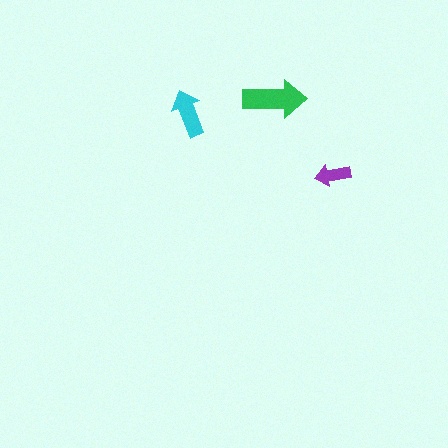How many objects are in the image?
There are 3 objects in the image.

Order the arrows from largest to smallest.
the green one, the cyan one, the purple one.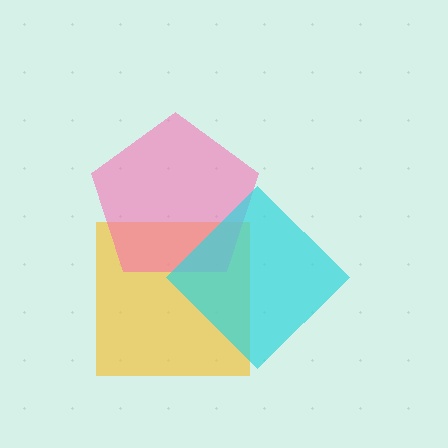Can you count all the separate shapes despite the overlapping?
Yes, there are 3 separate shapes.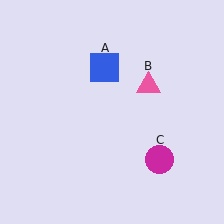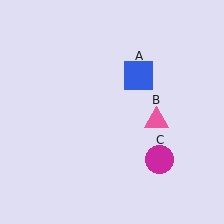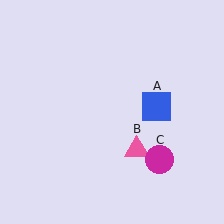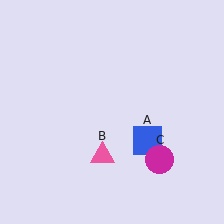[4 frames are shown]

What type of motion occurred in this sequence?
The blue square (object A), pink triangle (object B) rotated clockwise around the center of the scene.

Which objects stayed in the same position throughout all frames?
Magenta circle (object C) remained stationary.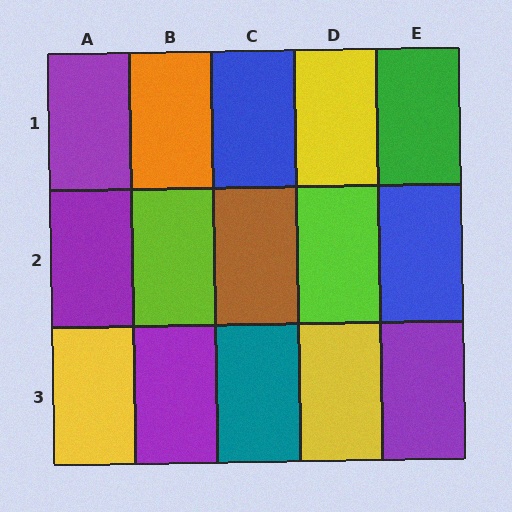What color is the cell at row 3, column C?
Teal.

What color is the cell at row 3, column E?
Purple.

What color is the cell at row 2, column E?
Blue.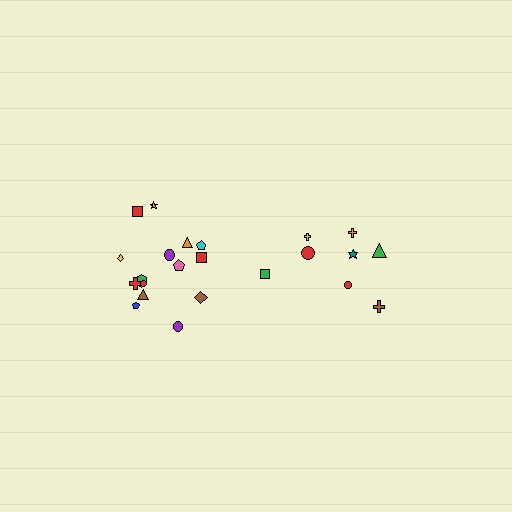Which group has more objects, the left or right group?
The left group.